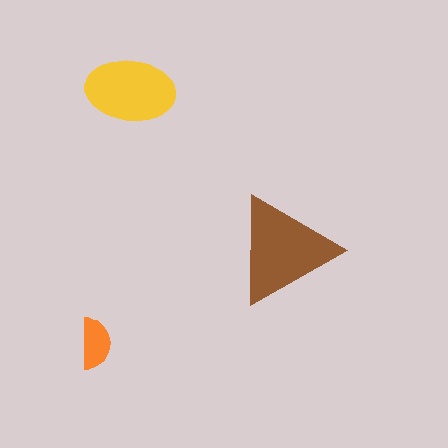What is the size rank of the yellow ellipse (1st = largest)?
2nd.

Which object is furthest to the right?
The brown triangle is rightmost.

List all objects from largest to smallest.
The brown triangle, the yellow ellipse, the orange semicircle.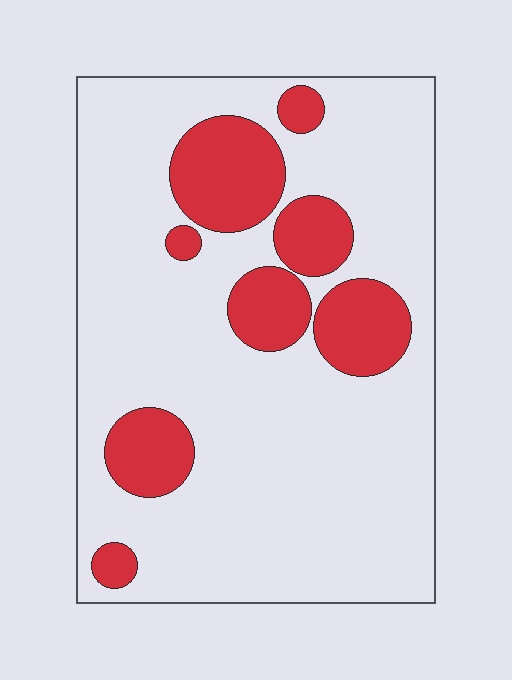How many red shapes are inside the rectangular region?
8.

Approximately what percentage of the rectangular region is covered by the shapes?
Approximately 20%.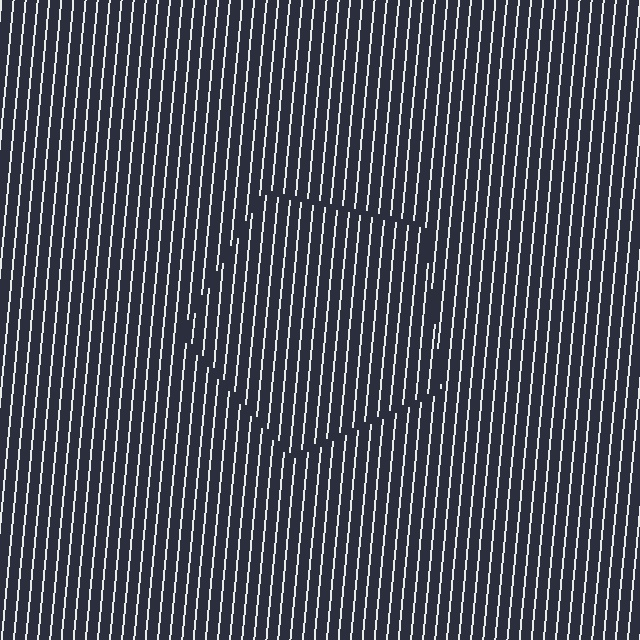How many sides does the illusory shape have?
5 sides — the line-ends trace a pentagon.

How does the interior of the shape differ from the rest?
The interior of the shape contains the same grating, shifted by half a period — the contour is defined by the phase discontinuity where line-ends from the inner and outer gratings abut.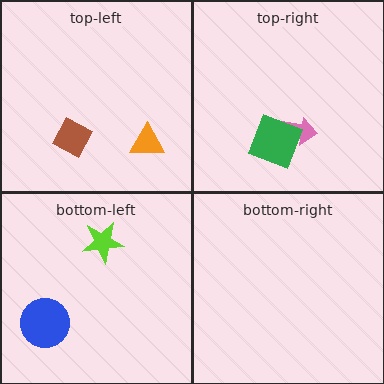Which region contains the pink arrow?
The top-right region.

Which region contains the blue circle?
The bottom-left region.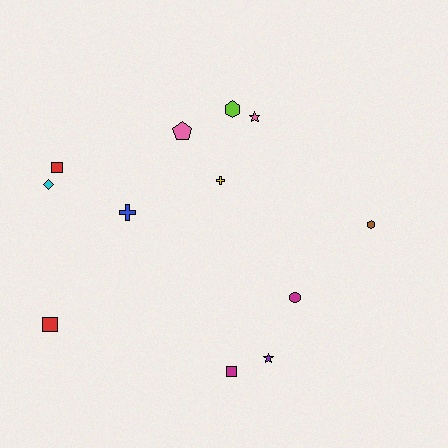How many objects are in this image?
There are 12 objects.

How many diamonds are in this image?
There is 1 diamond.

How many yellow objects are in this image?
There is 1 yellow object.